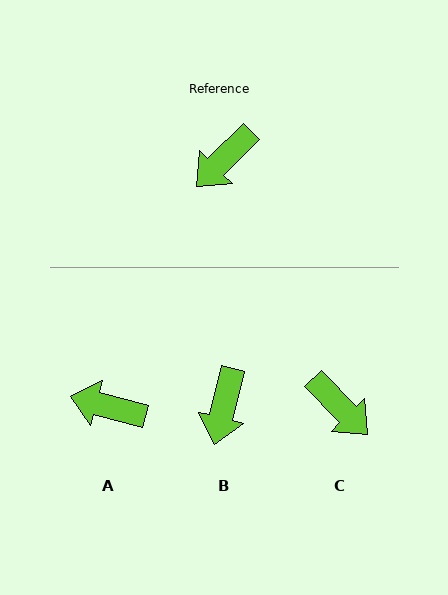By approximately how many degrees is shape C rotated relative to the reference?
Approximately 90 degrees counter-clockwise.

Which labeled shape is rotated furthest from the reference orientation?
C, about 90 degrees away.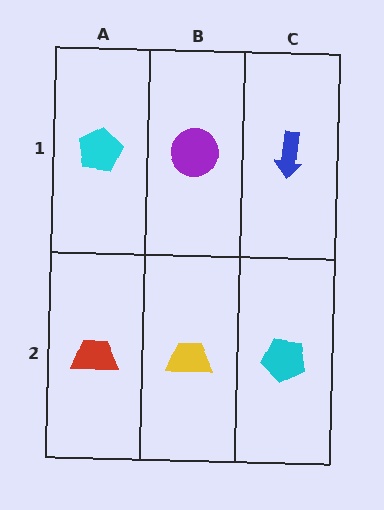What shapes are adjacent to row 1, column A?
A red trapezoid (row 2, column A), a purple circle (row 1, column B).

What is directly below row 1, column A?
A red trapezoid.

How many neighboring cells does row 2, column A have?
2.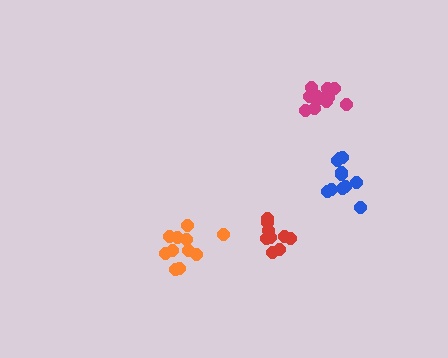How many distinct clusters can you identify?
There are 4 distinct clusters.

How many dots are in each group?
Group 1: 9 dots, Group 2: 11 dots, Group 3: 11 dots, Group 4: 13 dots (44 total).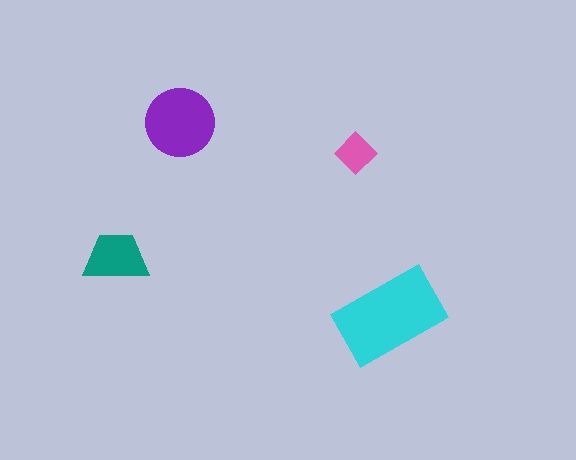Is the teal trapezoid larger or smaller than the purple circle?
Smaller.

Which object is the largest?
The cyan rectangle.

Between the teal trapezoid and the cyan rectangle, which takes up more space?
The cyan rectangle.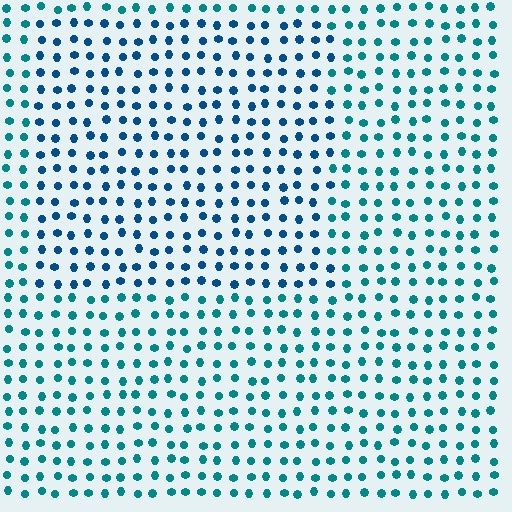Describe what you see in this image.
The image is filled with small teal elements in a uniform arrangement. A rectangle-shaped region is visible where the elements are tinted to a slightly different hue, forming a subtle color boundary.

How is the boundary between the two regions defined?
The boundary is defined purely by a slight shift in hue (about 29 degrees). Spacing, size, and orientation are identical on both sides.